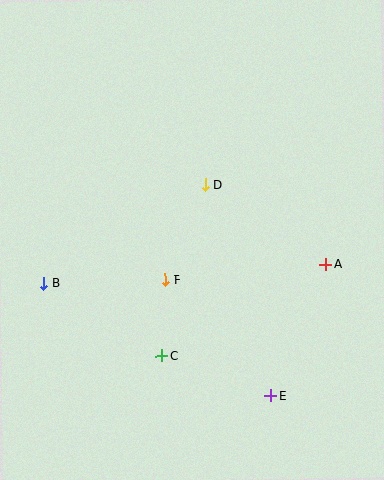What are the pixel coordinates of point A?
Point A is at (326, 265).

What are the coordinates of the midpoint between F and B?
The midpoint between F and B is at (104, 282).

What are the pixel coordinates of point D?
Point D is at (206, 185).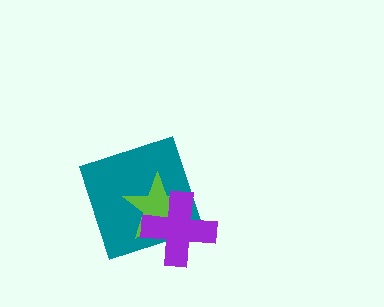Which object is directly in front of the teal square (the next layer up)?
The lime star is directly in front of the teal square.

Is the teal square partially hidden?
Yes, it is partially covered by another shape.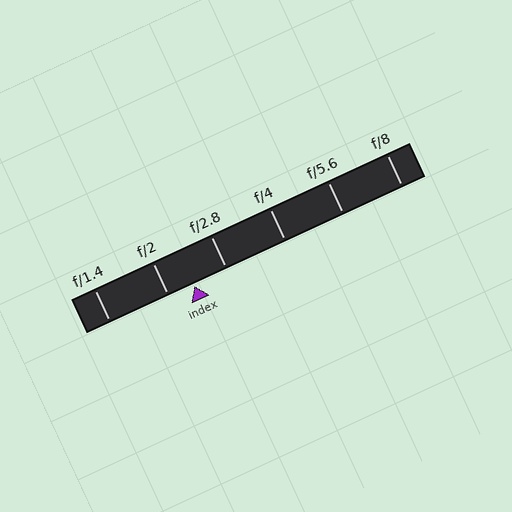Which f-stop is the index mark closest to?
The index mark is closest to f/2.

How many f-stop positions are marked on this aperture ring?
There are 6 f-stop positions marked.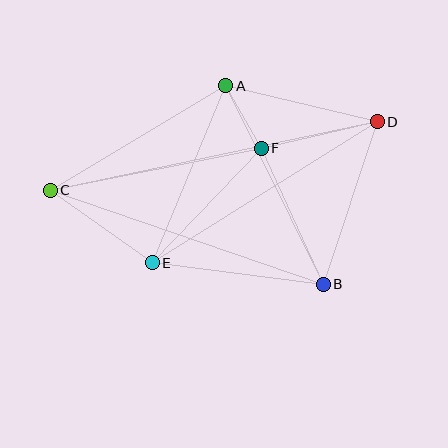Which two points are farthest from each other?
Points C and D are farthest from each other.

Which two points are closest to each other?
Points A and F are closest to each other.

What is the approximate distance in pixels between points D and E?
The distance between D and E is approximately 265 pixels.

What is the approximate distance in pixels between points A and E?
The distance between A and E is approximately 192 pixels.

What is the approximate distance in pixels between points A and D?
The distance between A and D is approximately 156 pixels.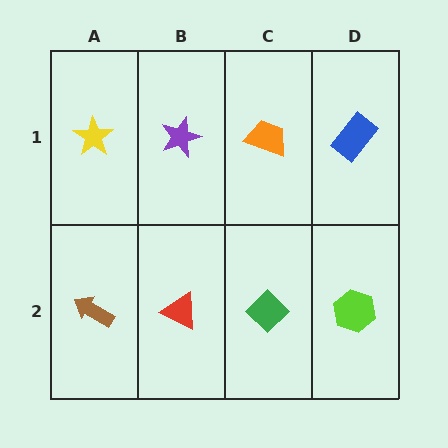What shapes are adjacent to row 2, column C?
An orange trapezoid (row 1, column C), a red triangle (row 2, column B), a lime hexagon (row 2, column D).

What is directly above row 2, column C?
An orange trapezoid.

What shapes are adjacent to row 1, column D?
A lime hexagon (row 2, column D), an orange trapezoid (row 1, column C).